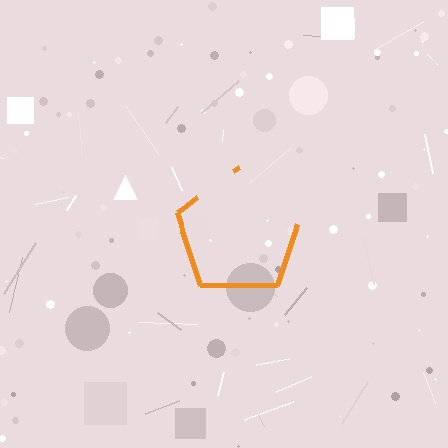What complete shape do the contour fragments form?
The contour fragments form a pentagon.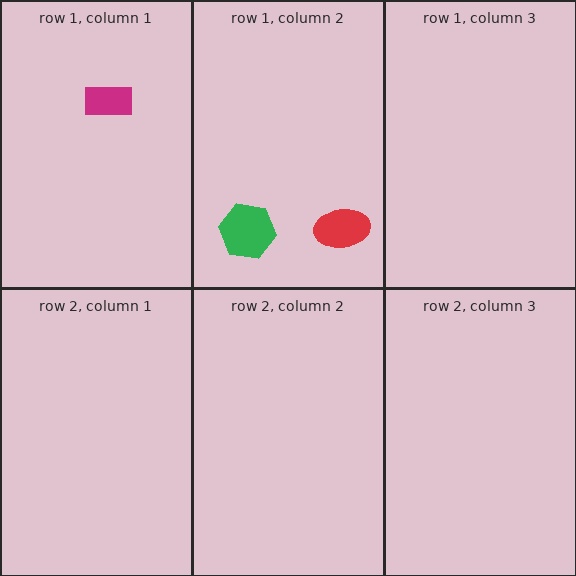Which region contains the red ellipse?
The row 1, column 2 region.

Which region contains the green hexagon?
The row 1, column 2 region.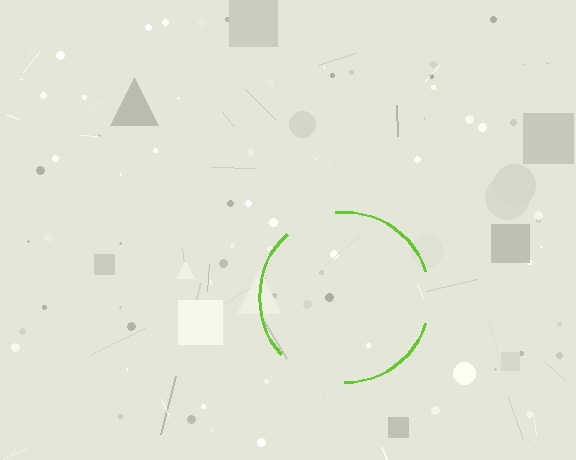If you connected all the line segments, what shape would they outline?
They would outline a circle.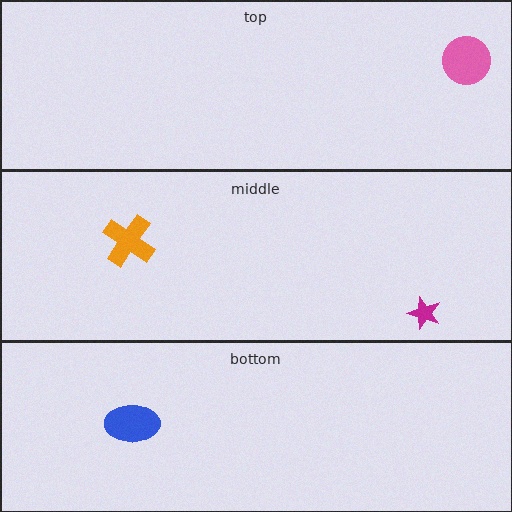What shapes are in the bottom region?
The blue ellipse.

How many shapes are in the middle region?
2.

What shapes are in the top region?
The pink circle.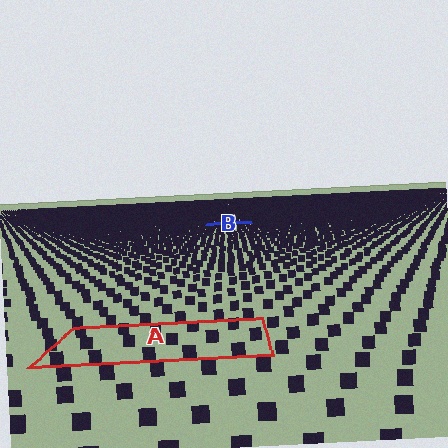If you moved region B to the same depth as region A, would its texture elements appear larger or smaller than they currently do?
They would appear larger. At a closer depth, the same texture elements are projected at a bigger on-screen size.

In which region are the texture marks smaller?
The texture marks are smaller in region B, because it is farther away.